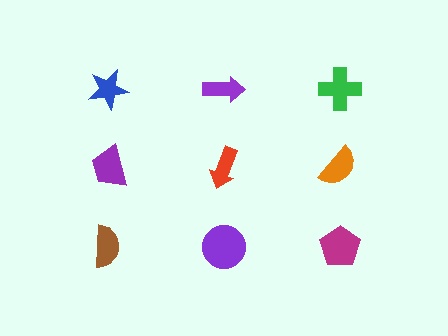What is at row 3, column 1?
A brown semicircle.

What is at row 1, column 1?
A blue star.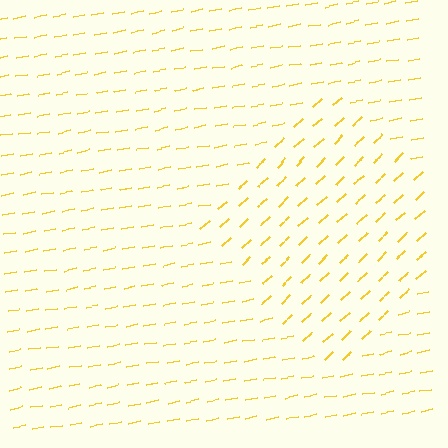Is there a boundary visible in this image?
Yes, there is a texture boundary formed by a change in line orientation.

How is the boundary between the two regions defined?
The boundary is defined purely by a change in line orientation (approximately 32 degrees difference). All lines are the same color and thickness.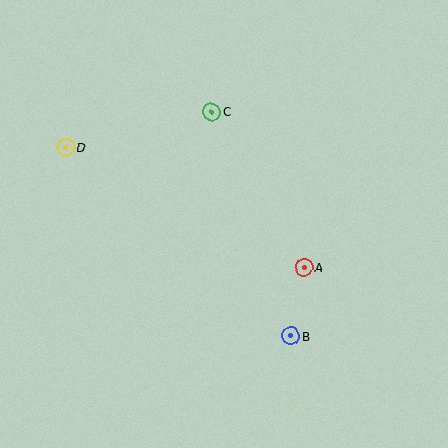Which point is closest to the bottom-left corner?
Point D is closest to the bottom-left corner.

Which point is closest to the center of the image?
Point A at (304, 268) is closest to the center.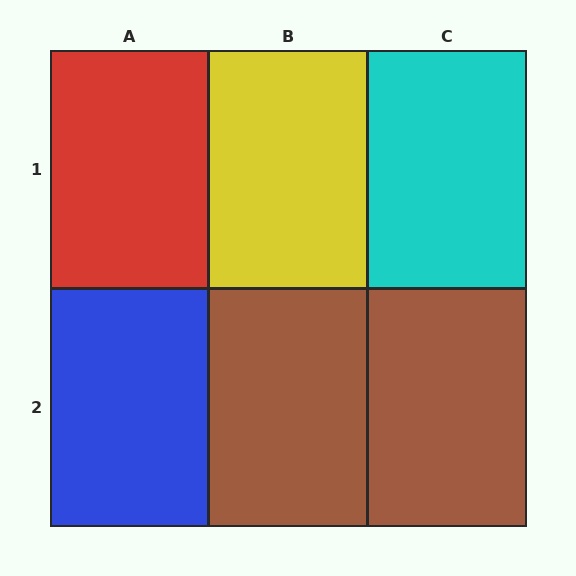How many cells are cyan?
1 cell is cyan.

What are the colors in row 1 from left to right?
Red, yellow, cyan.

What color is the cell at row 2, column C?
Brown.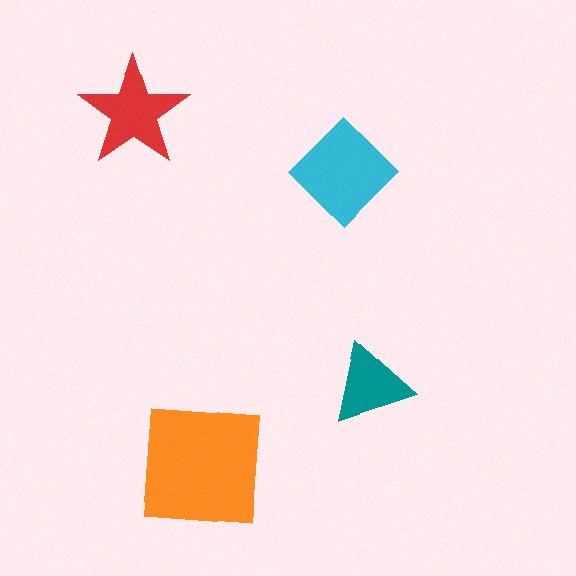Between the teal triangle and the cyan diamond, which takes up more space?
The cyan diamond.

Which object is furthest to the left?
The red star is leftmost.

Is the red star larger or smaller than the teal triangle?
Larger.